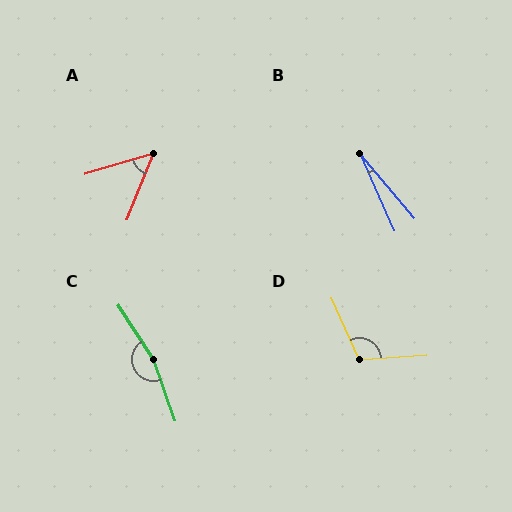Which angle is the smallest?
B, at approximately 16 degrees.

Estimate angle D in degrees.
Approximately 110 degrees.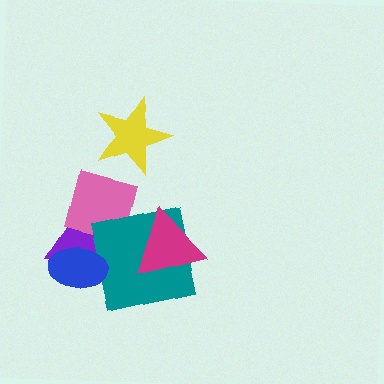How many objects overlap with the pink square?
2 objects overlap with the pink square.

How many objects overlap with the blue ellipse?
2 objects overlap with the blue ellipse.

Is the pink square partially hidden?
Yes, it is partially covered by another shape.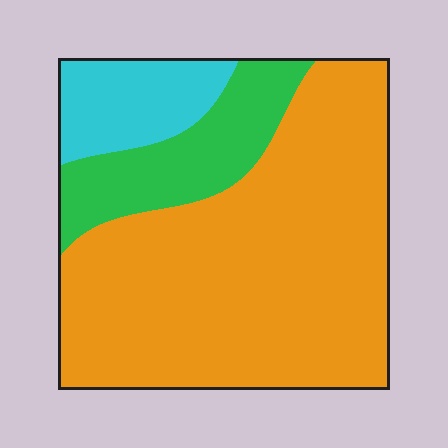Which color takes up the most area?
Orange, at roughly 70%.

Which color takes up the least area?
Cyan, at roughly 15%.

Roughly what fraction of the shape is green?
Green takes up less than a quarter of the shape.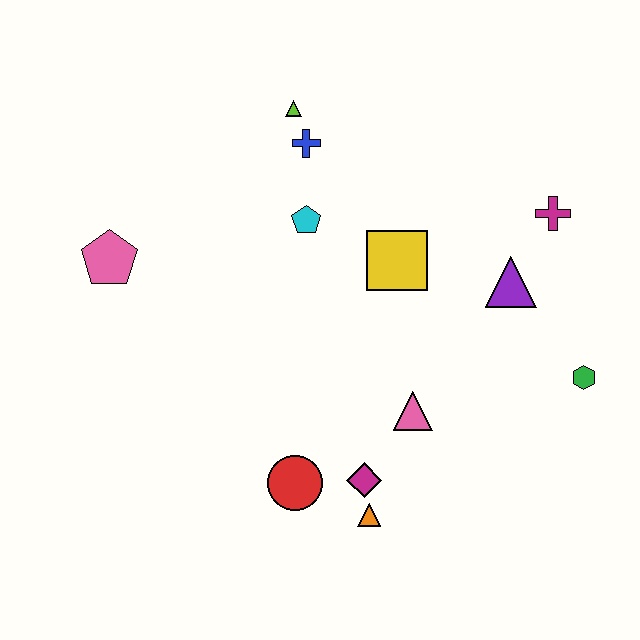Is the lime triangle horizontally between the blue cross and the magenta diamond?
No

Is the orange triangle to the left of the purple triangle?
Yes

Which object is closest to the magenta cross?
The purple triangle is closest to the magenta cross.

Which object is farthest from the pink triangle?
The pink pentagon is farthest from the pink triangle.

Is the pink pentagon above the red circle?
Yes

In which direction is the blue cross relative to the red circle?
The blue cross is above the red circle.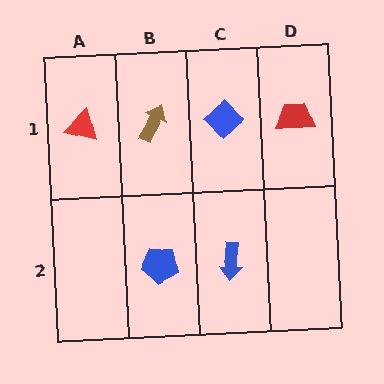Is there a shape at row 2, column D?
No, that cell is empty.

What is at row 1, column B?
A brown arrow.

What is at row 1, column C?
A blue diamond.